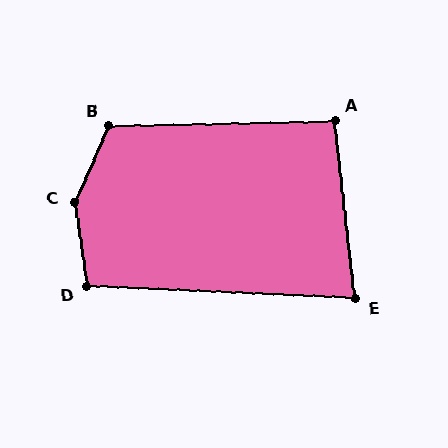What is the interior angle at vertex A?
Approximately 96 degrees (obtuse).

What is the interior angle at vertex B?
Approximately 116 degrees (obtuse).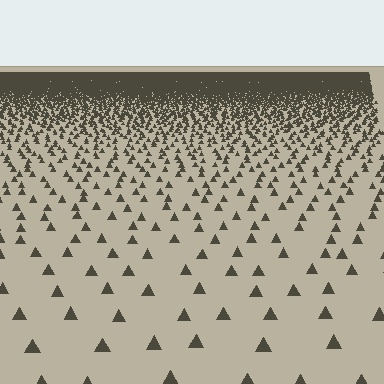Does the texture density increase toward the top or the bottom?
Density increases toward the top.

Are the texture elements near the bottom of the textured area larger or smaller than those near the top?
Larger. Near the bottom, elements are closer to the viewer and appear at a bigger on-screen size.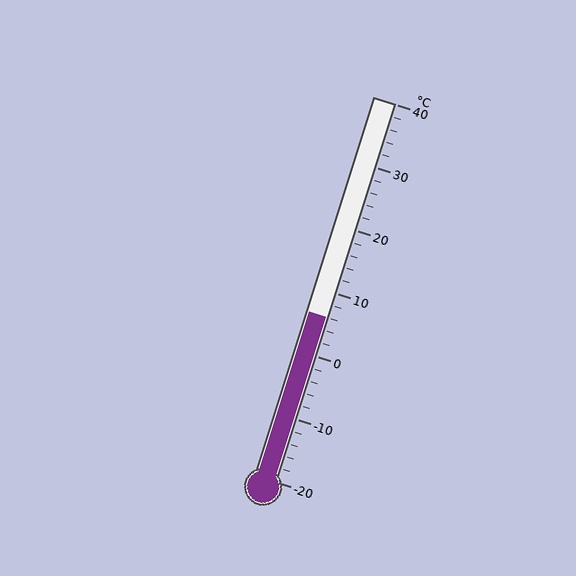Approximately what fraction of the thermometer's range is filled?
The thermometer is filled to approximately 45% of its range.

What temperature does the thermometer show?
The thermometer shows approximately 6°C.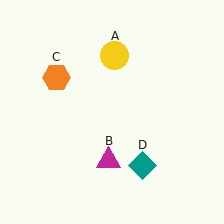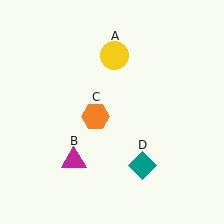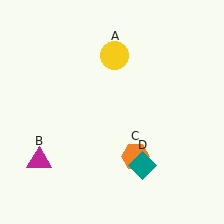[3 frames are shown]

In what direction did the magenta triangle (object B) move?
The magenta triangle (object B) moved left.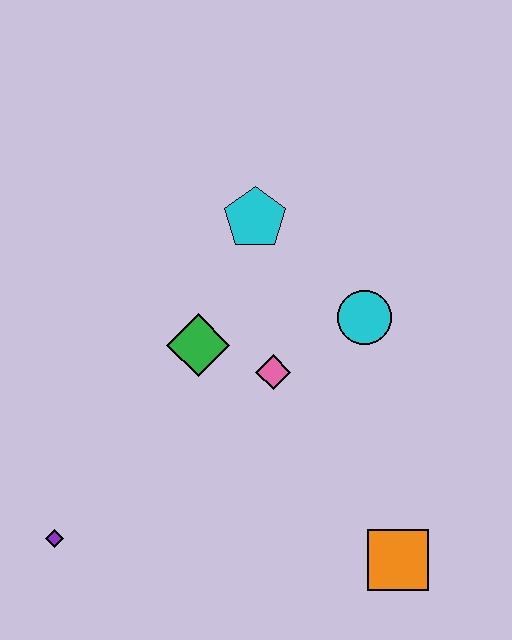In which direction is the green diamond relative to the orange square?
The green diamond is above the orange square.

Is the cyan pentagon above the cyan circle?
Yes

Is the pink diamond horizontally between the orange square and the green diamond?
Yes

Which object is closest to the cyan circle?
The pink diamond is closest to the cyan circle.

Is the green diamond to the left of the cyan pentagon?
Yes